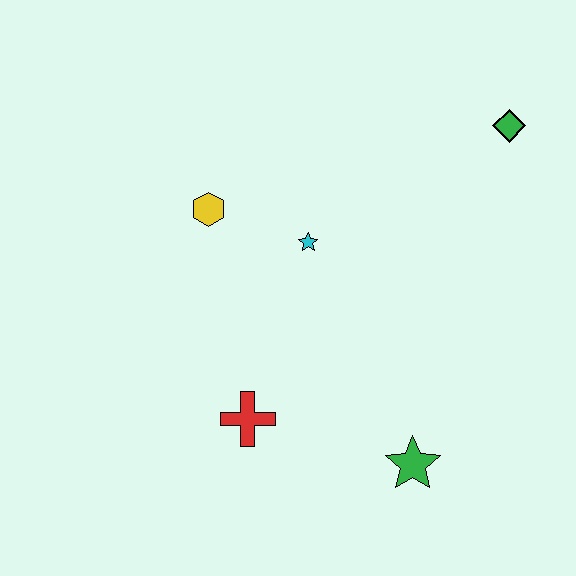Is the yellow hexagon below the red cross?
No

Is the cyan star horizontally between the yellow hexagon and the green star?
Yes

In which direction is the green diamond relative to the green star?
The green diamond is above the green star.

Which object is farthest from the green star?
The green diamond is farthest from the green star.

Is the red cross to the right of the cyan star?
No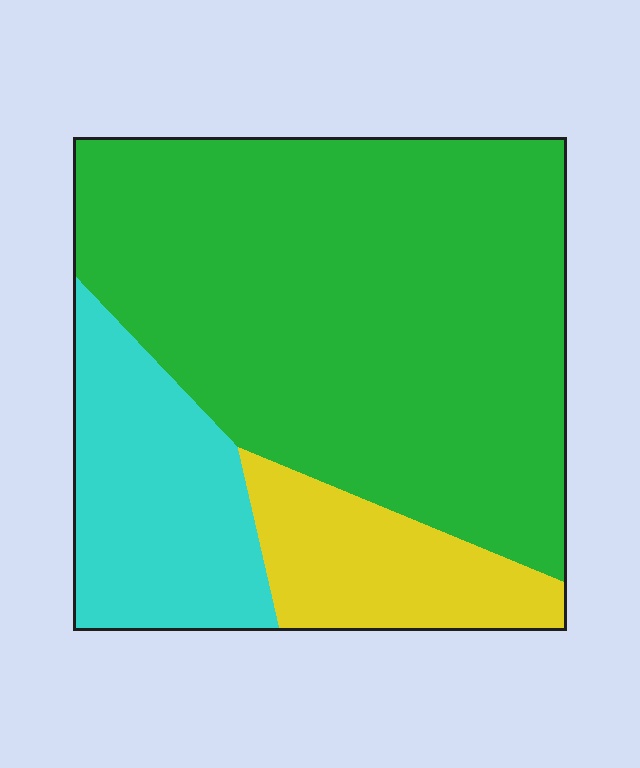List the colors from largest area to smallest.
From largest to smallest: green, cyan, yellow.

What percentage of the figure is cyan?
Cyan covers about 20% of the figure.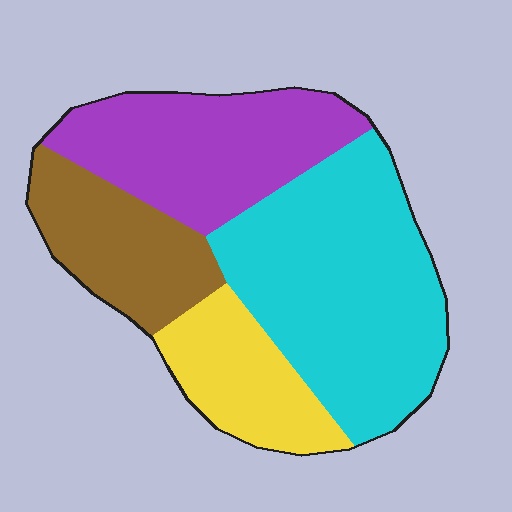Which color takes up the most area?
Cyan, at roughly 40%.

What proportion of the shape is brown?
Brown covers about 20% of the shape.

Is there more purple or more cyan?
Cyan.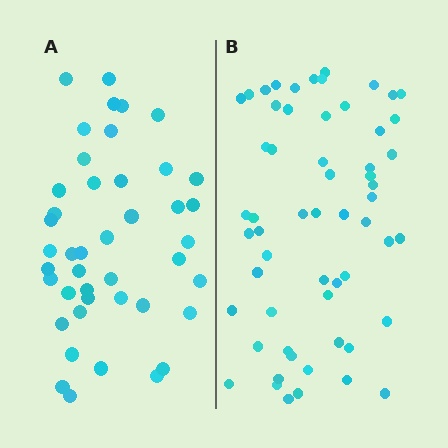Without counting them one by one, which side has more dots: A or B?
Region B (the right region) has more dots.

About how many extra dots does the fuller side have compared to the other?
Region B has approximately 15 more dots than region A.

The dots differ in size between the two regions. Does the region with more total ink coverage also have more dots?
No. Region A has more total ink coverage because its dots are larger, but region B actually contains more individual dots. Total area can be misleading — the number of items is what matters here.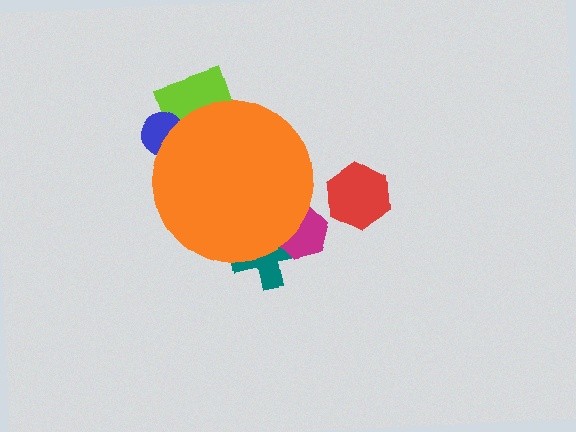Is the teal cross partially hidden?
Yes, the teal cross is partially hidden behind the orange circle.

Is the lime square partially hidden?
Yes, the lime square is partially hidden behind the orange circle.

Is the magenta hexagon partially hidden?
Yes, the magenta hexagon is partially hidden behind the orange circle.